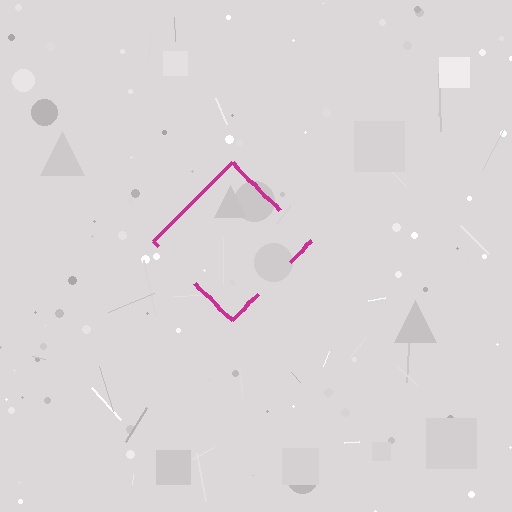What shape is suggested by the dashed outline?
The dashed outline suggests a diamond.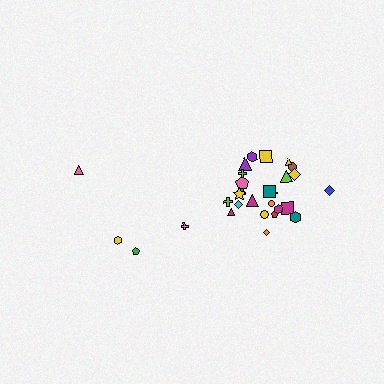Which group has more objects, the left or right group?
The right group.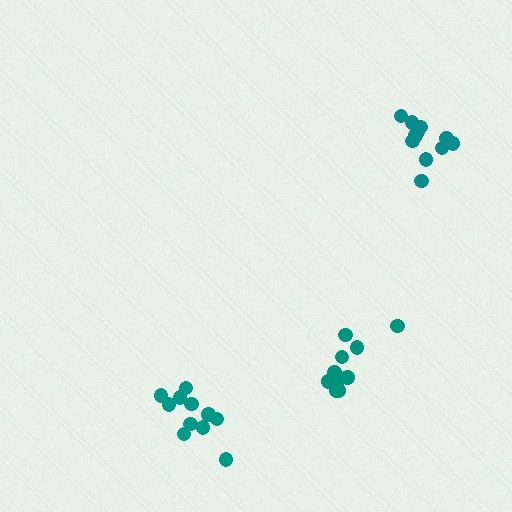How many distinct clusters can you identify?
There are 3 distinct clusters.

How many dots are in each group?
Group 1: 10 dots, Group 2: 11 dots, Group 3: 11 dots (32 total).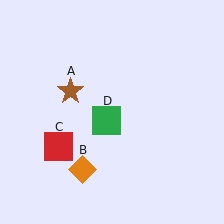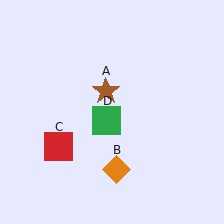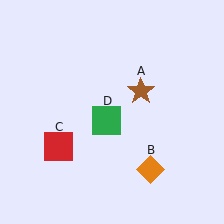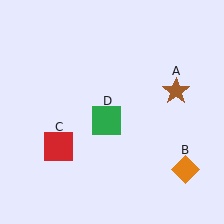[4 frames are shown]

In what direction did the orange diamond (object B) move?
The orange diamond (object B) moved right.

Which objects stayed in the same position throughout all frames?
Red square (object C) and green square (object D) remained stationary.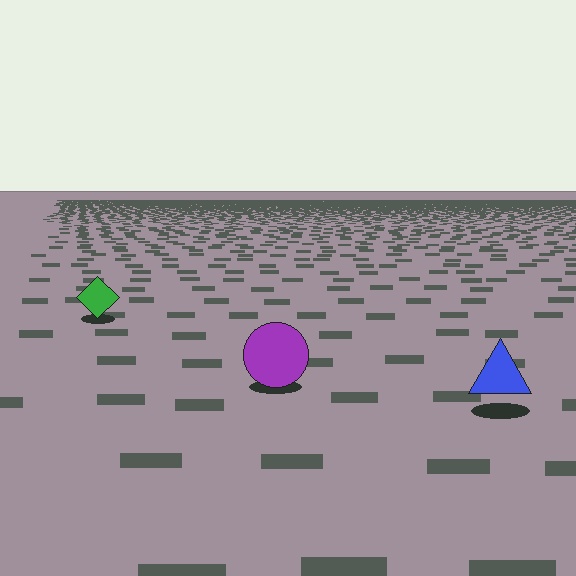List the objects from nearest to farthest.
From nearest to farthest: the blue triangle, the purple circle, the green diamond.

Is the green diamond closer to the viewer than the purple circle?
No. The purple circle is closer — you can tell from the texture gradient: the ground texture is coarser near it.